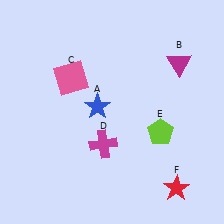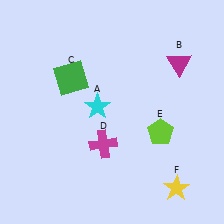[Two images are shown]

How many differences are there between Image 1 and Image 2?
There are 3 differences between the two images.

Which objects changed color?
A changed from blue to cyan. C changed from pink to green. F changed from red to yellow.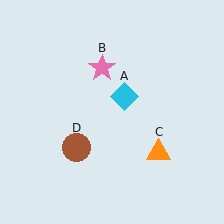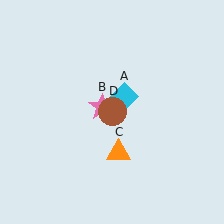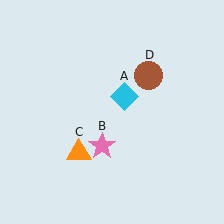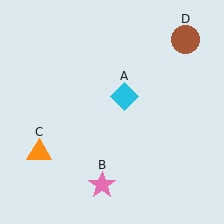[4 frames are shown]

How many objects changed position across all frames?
3 objects changed position: pink star (object B), orange triangle (object C), brown circle (object D).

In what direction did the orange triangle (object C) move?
The orange triangle (object C) moved left.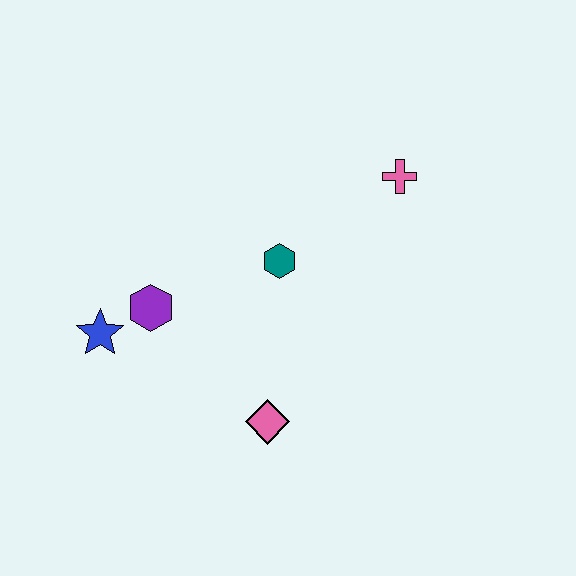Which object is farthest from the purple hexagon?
The pink cross is farthest from the purple hexagon.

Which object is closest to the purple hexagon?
The blue star is closest to the purple hexagon.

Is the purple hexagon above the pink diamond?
Yes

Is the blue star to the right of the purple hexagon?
No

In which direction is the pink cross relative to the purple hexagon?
The pink cross is to the right of the purple hexagon.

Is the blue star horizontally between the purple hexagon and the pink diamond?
No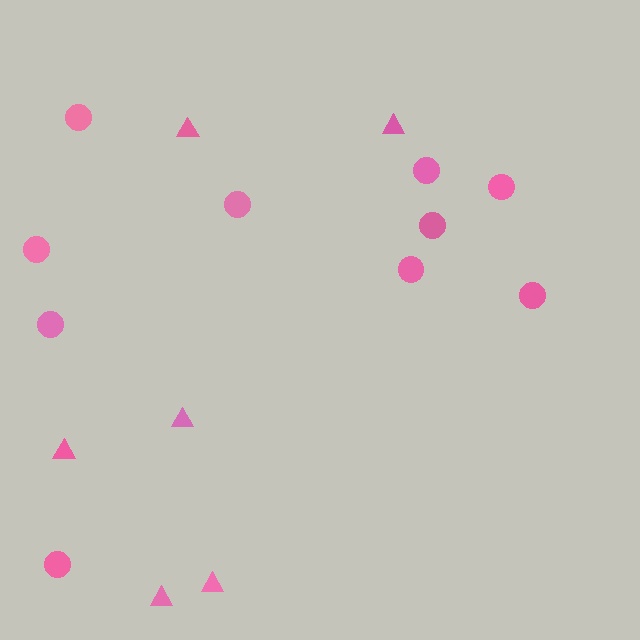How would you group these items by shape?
There are 2 groups: one group of circles (10) and one group of triangles (6).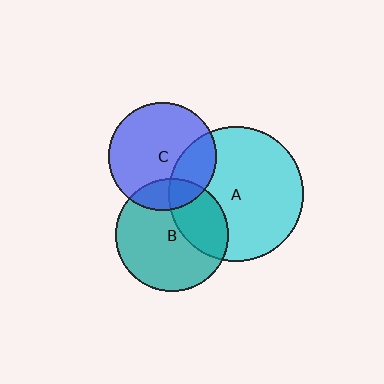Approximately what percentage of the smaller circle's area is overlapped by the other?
Approximately 25%.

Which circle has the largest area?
Circle A (cyan).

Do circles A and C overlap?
Yes.